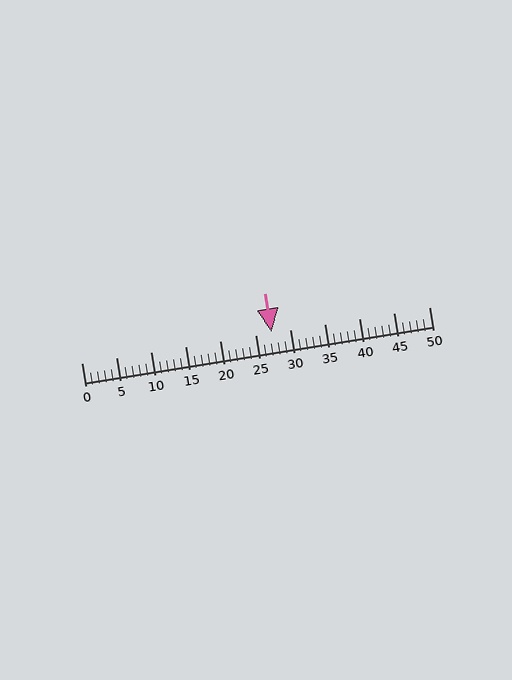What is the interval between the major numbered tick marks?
The major tick marks are spaced 5 units apart.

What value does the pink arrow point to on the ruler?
The pink arrow points to approximately 27.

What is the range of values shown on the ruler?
The ruler shows values from 0 to 50.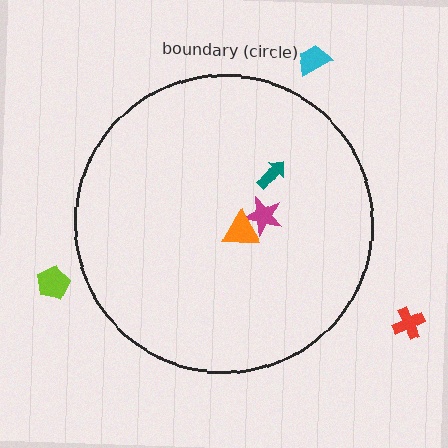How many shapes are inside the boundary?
3 inside, 3 outside.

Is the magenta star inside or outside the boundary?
Inside.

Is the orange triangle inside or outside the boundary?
Inside.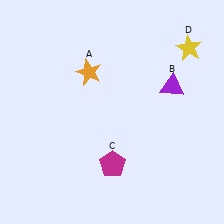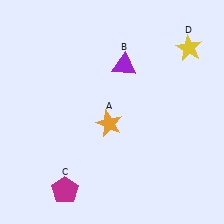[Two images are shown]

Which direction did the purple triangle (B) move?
The purple triangle (B) moved left.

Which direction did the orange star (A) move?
The orange star (A) moved down.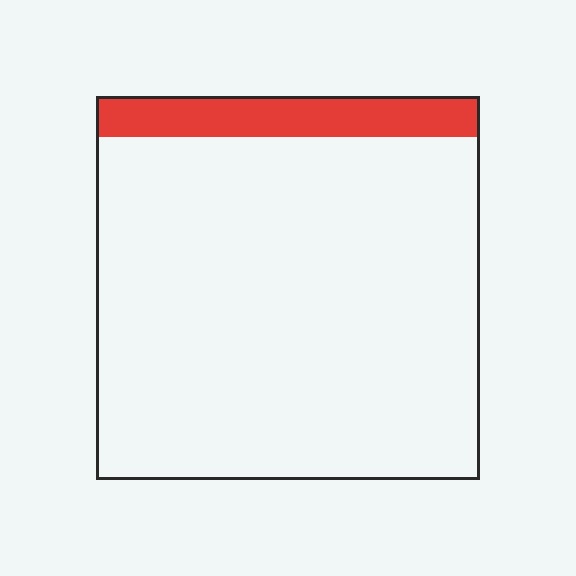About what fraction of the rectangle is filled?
About one tenth (1/10).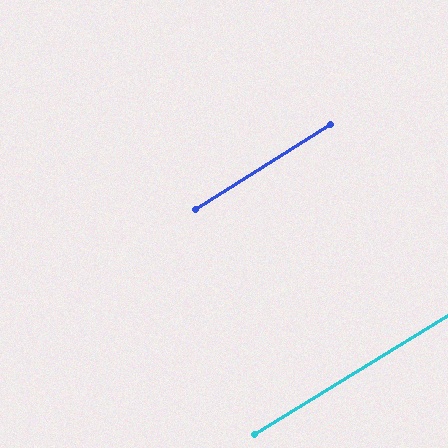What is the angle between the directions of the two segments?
Approximately 0 degrees.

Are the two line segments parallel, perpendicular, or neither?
Parallel — their directions differ by only 0.5°.